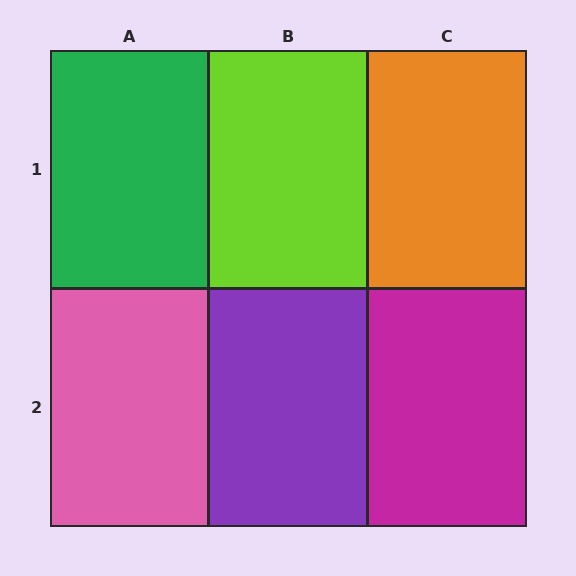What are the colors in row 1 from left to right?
Green, lime, orange.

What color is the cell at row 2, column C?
Magenta.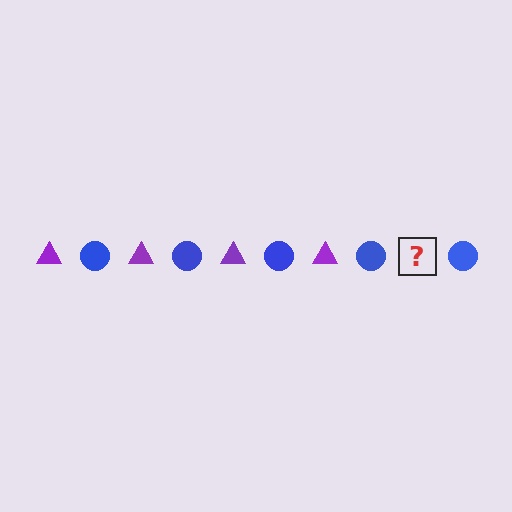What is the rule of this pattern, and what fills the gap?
The rule is that the pattern alternates between purple triangle and blue circle. The gap should be filled with a purple triangle.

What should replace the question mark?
The question mark should be replaced with a purple triangle.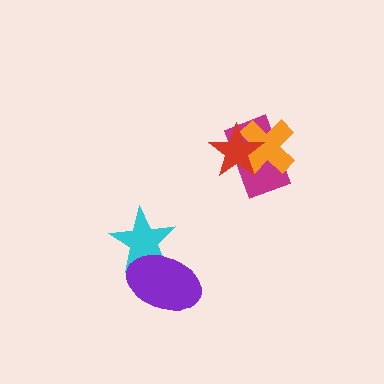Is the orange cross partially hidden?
Yes, it is partially covered by another shape.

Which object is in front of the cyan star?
The purple ellipse is in front of the cyan star.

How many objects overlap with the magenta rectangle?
2 objects overlap with the magenta rectangle.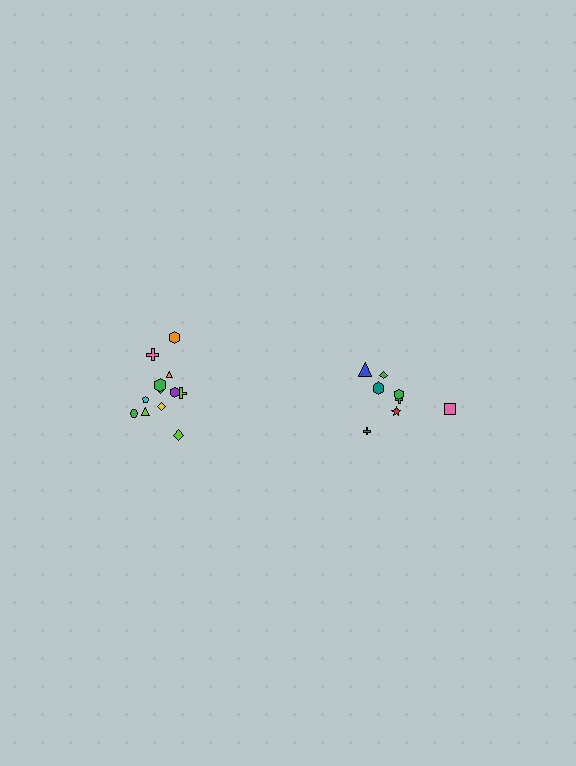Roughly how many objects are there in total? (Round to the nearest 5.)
Roughly 20 objects in total.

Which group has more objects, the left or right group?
The left group.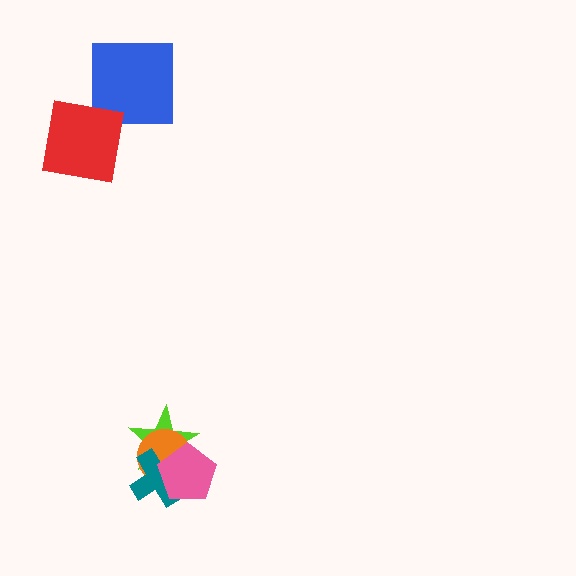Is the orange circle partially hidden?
Yes, it is partially covered by another shape.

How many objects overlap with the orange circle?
3 objects overlap with the orange circle.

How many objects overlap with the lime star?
3 objects overlap with the lime star.